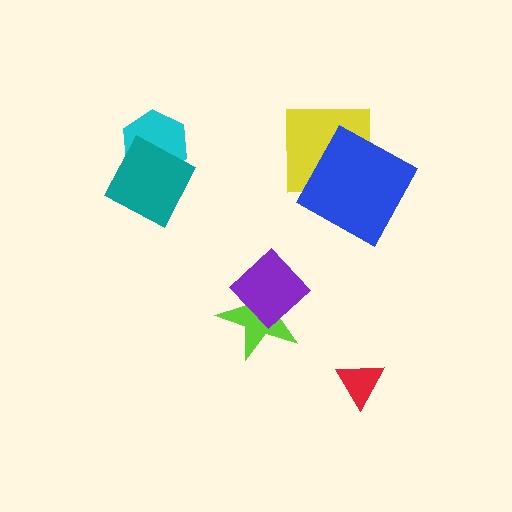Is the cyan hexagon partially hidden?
Yes, it is partially covered by another shape.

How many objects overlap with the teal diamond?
1 object overlaps with the teal diamond.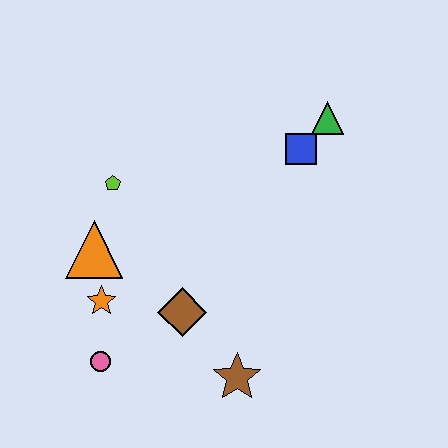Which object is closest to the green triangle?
The blue square is closest to the green triangle.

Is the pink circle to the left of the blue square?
Yes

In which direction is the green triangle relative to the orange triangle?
The green triangle is to the right of the orange triangle.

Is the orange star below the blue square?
Yes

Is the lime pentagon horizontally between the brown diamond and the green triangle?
No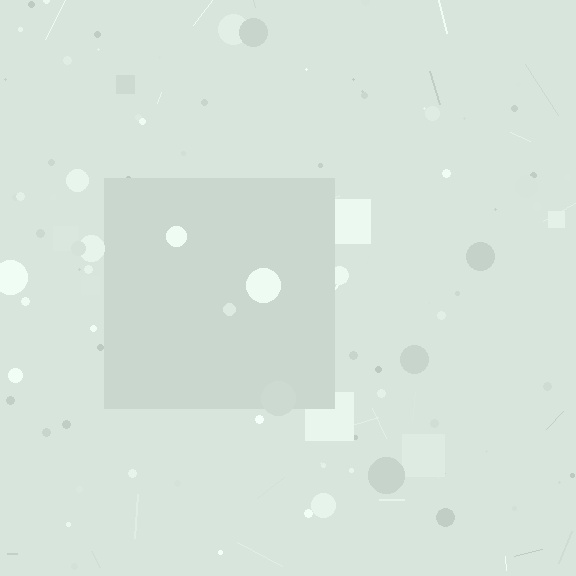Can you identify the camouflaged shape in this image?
The camouflaged shape is a square.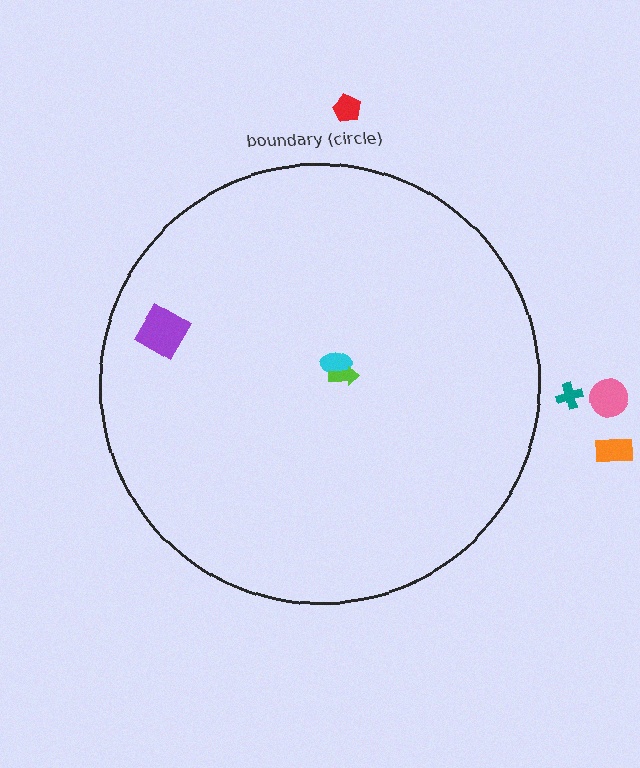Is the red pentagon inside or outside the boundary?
Outside.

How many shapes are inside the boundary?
3 inside, 4 outside.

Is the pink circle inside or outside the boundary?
Outside.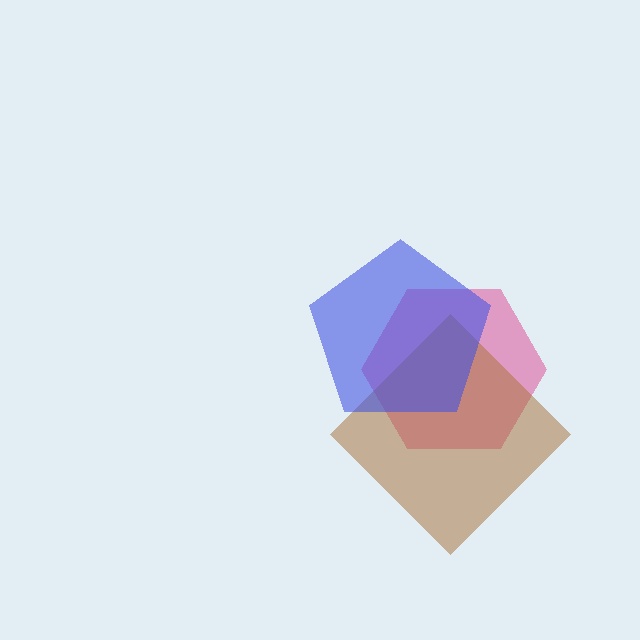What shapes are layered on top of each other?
The layered shapes are: a pink hexagon, a brown diamond, a blue pentagon.